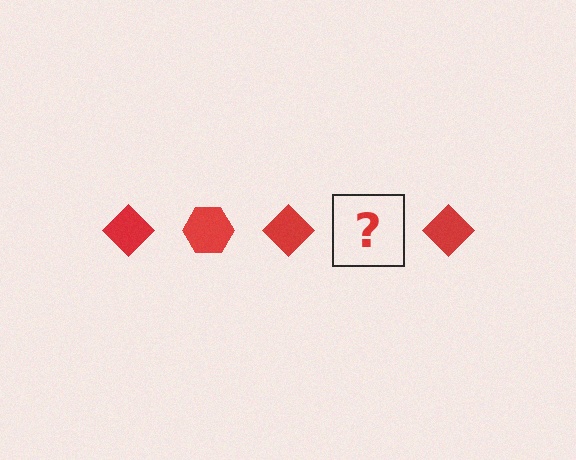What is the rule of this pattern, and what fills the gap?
The rule is that the pattern cycles through diamond, hexagon shapes in red. The gap should be filled with a red hexagon.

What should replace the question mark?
The question mark should be replaced with a red hexagon.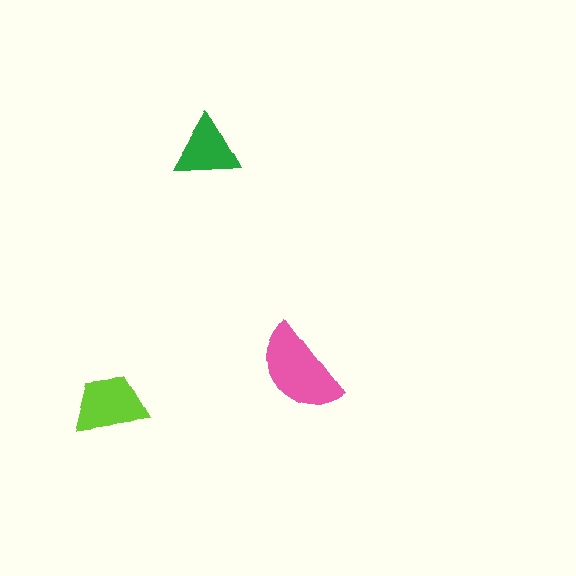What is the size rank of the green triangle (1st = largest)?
3rd.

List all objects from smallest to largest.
The green triangle, the lime trapezoid, the pink semicircle.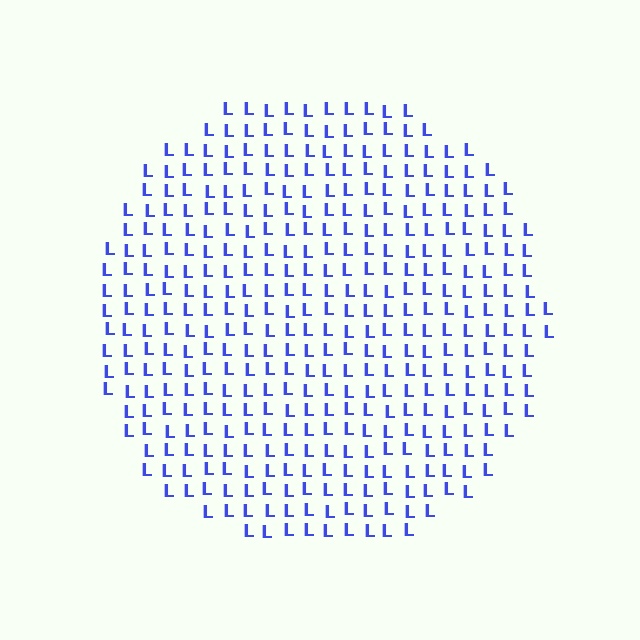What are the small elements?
The small elements are letter L's.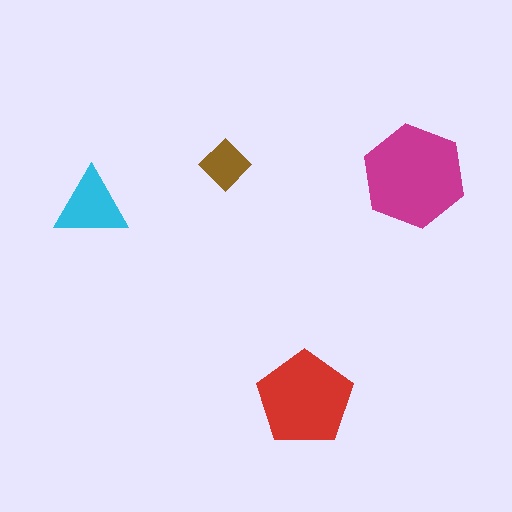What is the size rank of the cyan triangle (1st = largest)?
3rd.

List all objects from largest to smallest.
The magenta hexagon, the red pentagon, the cyan triangle, the brown diamond.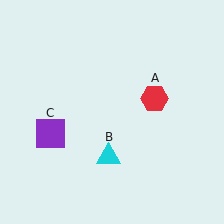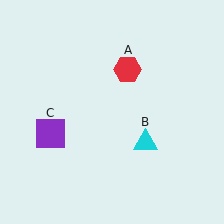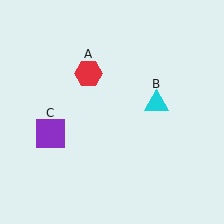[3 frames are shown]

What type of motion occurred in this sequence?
The red hexagon (object A), cyan triangle (object B) rotated counterclockwise around the center of the scene.